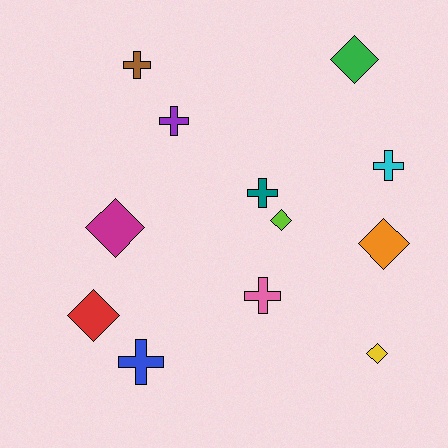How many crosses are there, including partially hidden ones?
There are 6 crosses.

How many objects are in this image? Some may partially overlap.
There are 12 objects.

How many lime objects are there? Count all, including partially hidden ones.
There is 1 lime object.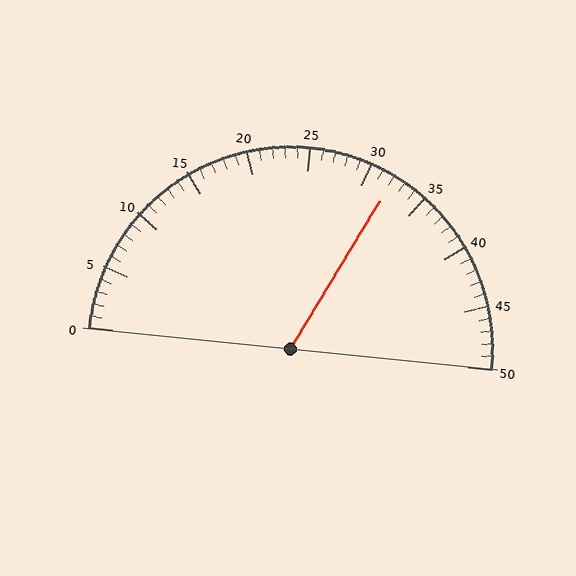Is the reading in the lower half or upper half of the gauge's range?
The reading is in the upper half of the range (0 to 50).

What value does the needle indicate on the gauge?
The needle indicates approximately 32.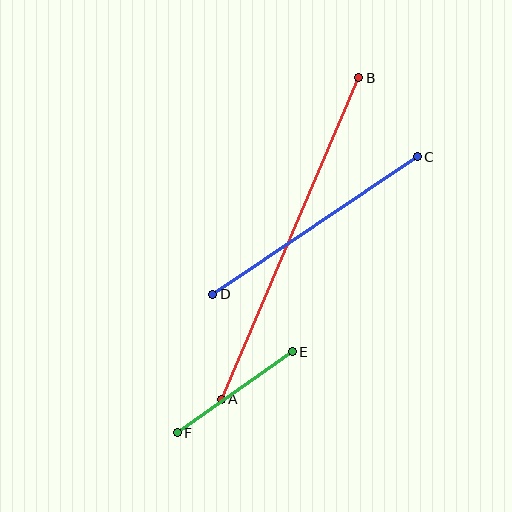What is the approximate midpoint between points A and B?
The midpoint is at approximately (290, 239) pixels.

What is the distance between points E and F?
The distance is approximately 141 pixels.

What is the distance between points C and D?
The distance is approximately 246 pixels.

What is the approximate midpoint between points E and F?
The midpoint is at approximately (235, 392) pixels.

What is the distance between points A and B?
The distance is approximately 350 pixels.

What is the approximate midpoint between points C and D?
The midpoint is at approximately (315, 225) pixels.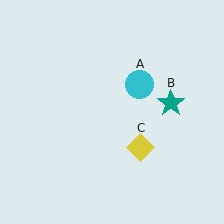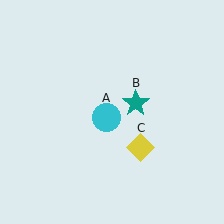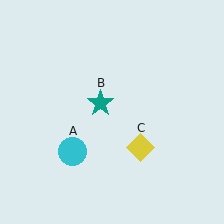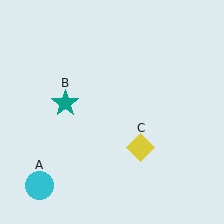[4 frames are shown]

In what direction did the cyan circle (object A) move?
The cyan circle (object A) moved down and to the left.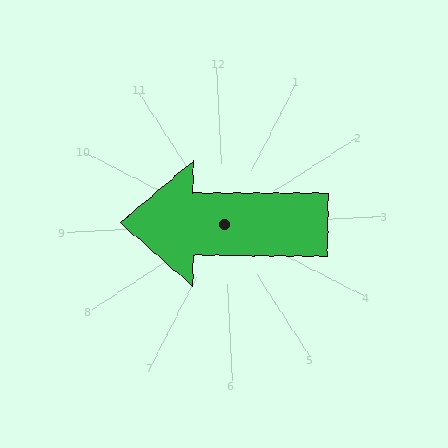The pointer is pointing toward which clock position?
Roughly 9 o'clock.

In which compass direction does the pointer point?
West.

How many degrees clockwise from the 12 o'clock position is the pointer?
Approximately 273 degrees.